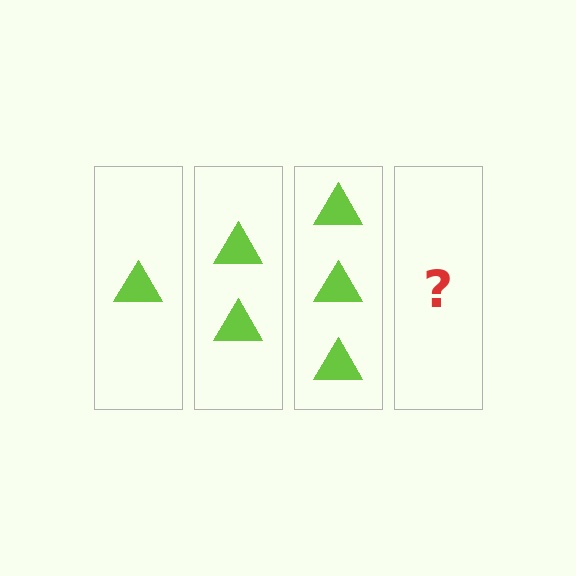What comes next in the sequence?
The next element should be 4 triangles.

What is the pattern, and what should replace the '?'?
The pattern is that each step adds one more triangle. The '?' should be 4 triangles.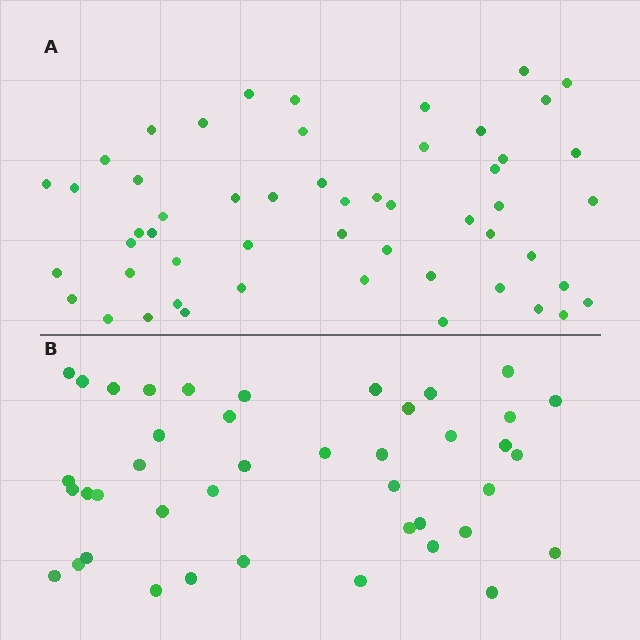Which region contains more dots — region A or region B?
Region A (the top region) has more dots.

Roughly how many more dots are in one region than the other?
Region A has roughly 12 or so more dots than region B.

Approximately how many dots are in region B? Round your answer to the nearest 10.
About 40 dots. (The exact count is 42, which rounds to 40.)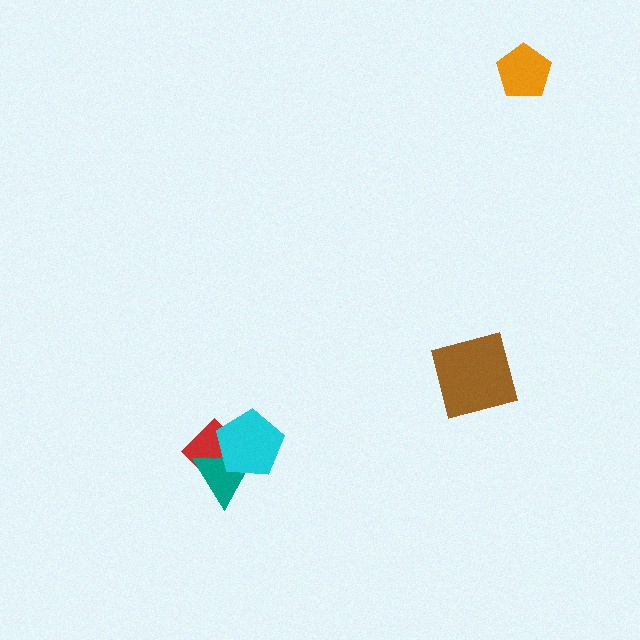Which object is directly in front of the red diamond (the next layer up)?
The teal triangle is directly in front of the red diamond.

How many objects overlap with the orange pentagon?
0 objects overlap with the orange pentagon.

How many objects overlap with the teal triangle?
2 objects overlap with the teal triangle.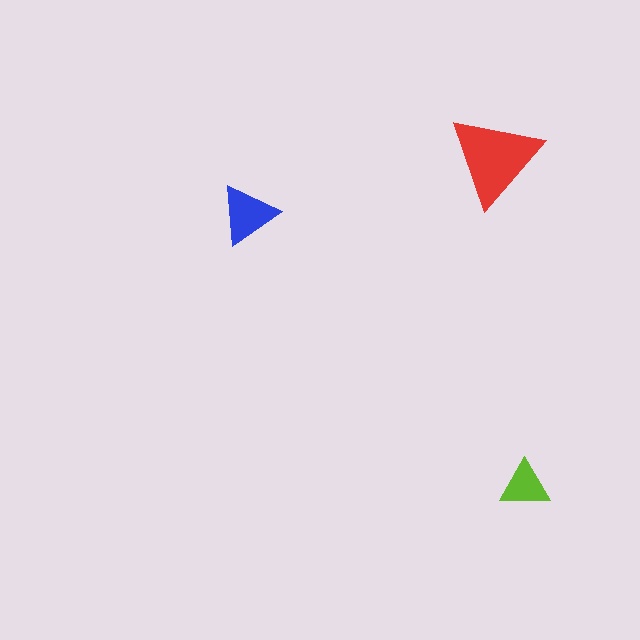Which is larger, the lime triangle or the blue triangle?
The blue one.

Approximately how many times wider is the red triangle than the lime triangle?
About 2 times wider.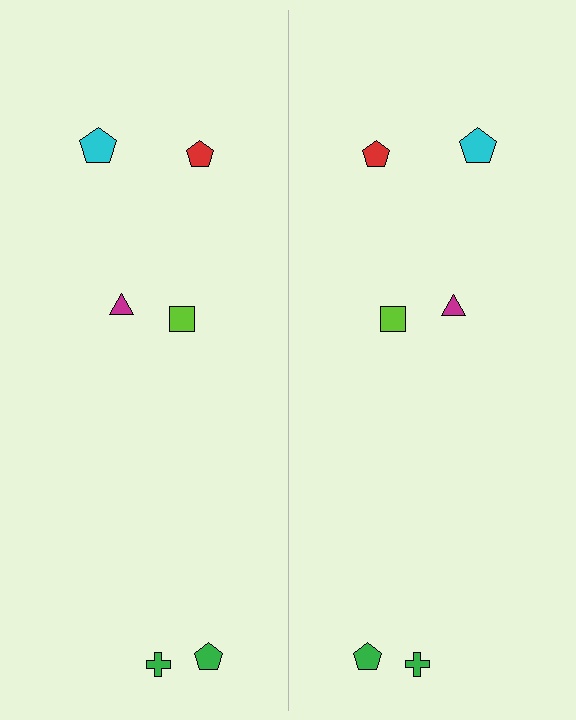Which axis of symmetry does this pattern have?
The pattern has a vertical axis of symmetry running through the center of the image.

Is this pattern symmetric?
Yes, this pattern has bilateral (reflection) symmetry.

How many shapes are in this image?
There are 12 shapes in this image.